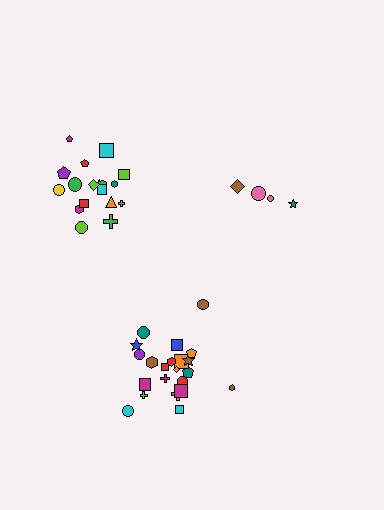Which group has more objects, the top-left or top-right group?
The top-left group.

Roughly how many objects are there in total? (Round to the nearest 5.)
Roughly 45 objects in total.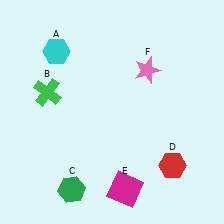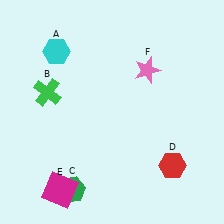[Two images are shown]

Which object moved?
The magenta square (E) moved left.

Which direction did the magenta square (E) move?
The magenta square (E) moved left.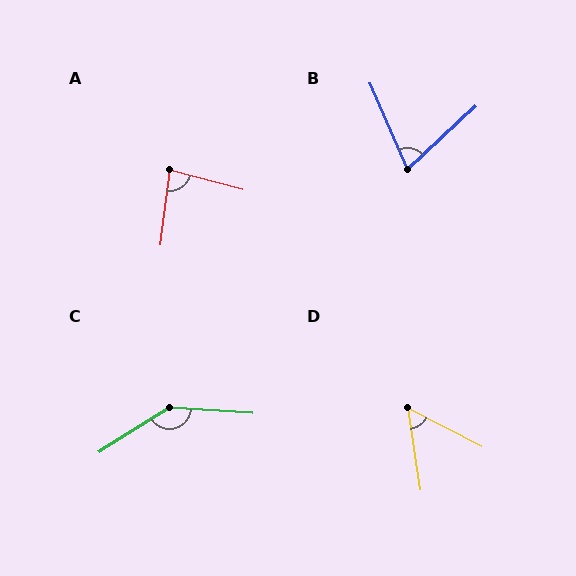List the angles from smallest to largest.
D (54°), B (70°), A (82°), C (144°).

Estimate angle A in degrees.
Approximately 82 degrees.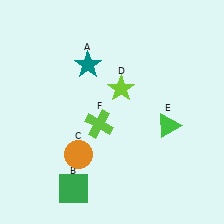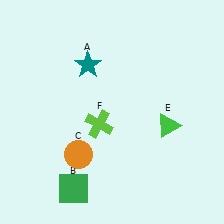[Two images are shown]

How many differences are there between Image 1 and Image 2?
There is 1 difference between the two images.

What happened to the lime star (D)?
The lime star (D) was removed in Image 2. It was in the top-right area of Image 1.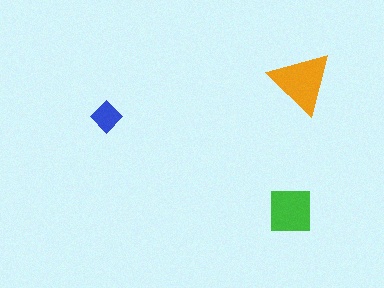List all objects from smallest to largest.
The blue diamond, the green square, the orange triangle.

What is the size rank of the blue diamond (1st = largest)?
3rd.